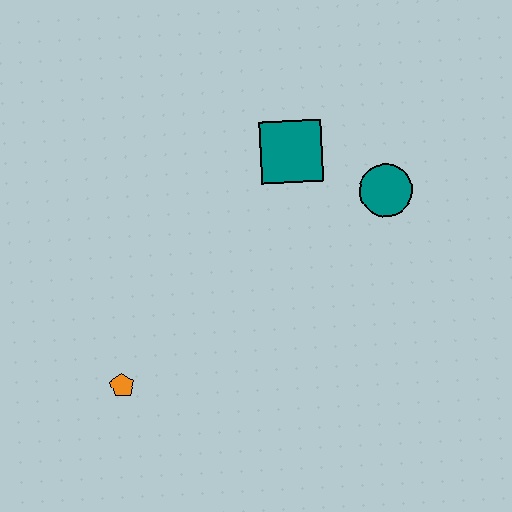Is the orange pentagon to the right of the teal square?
No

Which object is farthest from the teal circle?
The orange pentagon is farthest from the teal circle.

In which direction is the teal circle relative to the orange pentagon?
The teal circle is to the right of the orange pentagon.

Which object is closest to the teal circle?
The teal square is closest to the teal circle.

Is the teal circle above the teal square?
No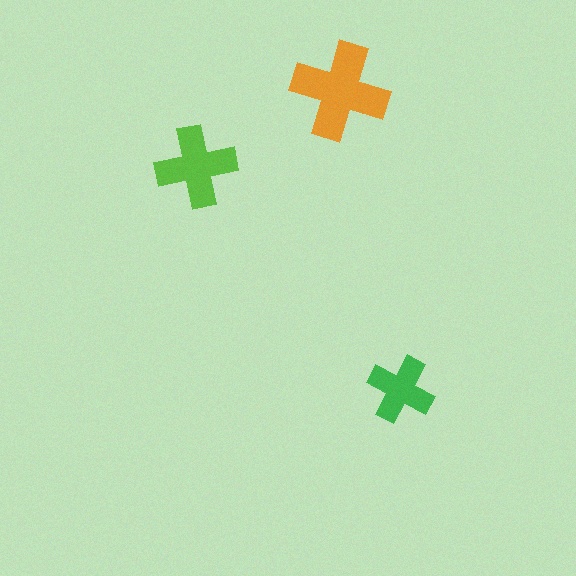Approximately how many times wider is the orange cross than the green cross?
About 1.5 times wider.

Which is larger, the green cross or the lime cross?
The lime one.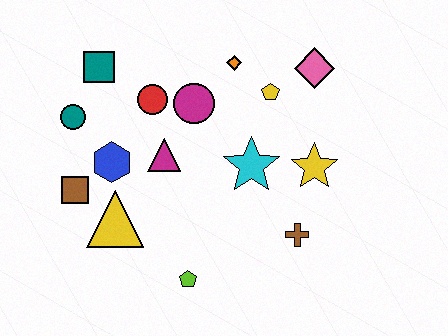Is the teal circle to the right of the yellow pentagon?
No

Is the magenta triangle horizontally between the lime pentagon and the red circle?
Yes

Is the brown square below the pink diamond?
Yes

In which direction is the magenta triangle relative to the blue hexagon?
The magenta triangle is to the right of the blue hexagon.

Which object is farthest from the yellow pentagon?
The brown square is farthest from the yellow pentagon.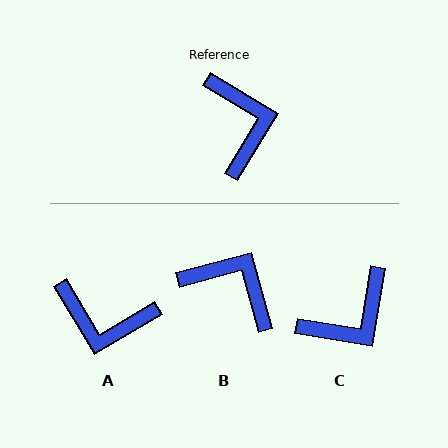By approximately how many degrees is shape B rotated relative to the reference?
Approximately 46 degrees counter-clockwise.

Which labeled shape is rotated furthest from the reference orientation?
A, about 119 degrees away.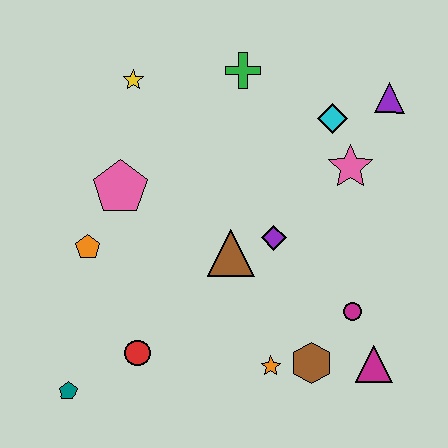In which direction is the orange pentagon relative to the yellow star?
The orange pentagon is below the yellow star.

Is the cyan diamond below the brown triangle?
No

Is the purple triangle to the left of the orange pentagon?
No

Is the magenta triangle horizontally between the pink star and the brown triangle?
No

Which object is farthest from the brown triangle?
The purple triangle is farthest from the brown triangle.